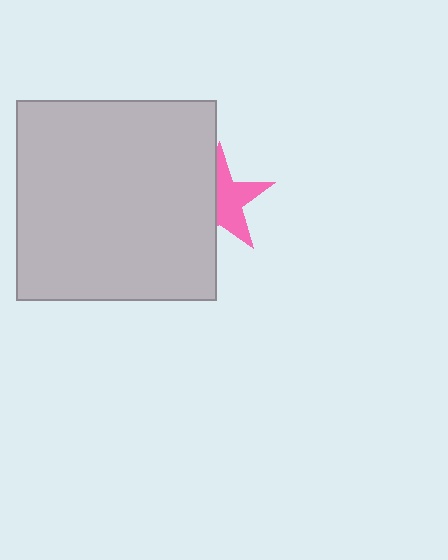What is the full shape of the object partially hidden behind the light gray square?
The partially hidden object is a pink star.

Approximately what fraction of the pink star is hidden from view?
Roughly 47% of the pink star is hidden behind the light gray square.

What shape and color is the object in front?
The object in front is a light gray square.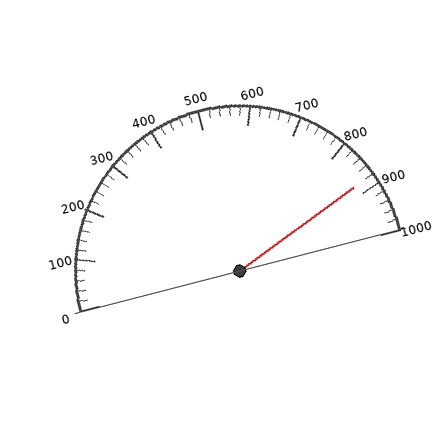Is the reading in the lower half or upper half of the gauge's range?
The reading is in the upper half of the range (0 to 1000).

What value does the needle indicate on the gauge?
The needle indicates approximately 880.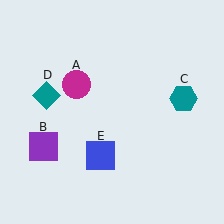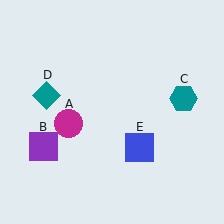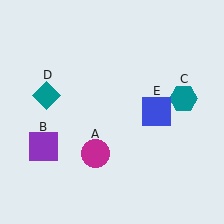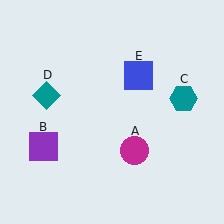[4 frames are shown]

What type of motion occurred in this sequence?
The magenta circle (object A), blue square (object E) rotated counterclockwise around the center of the scene.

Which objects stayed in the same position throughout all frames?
Purple square (object B) and teal hexagon (object C) and teal diamond (object D) remained stationary.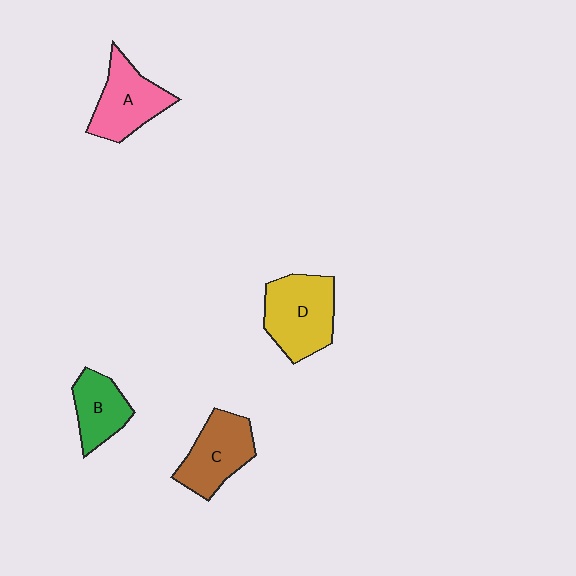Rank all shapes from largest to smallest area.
From largest to smallest: D (yellow), C (brown), A (pink), B (green).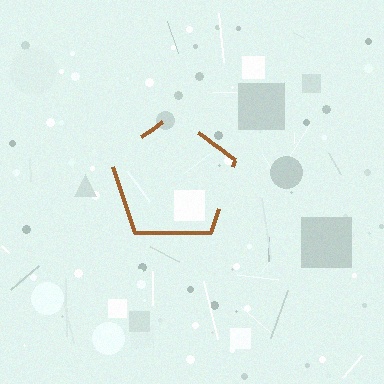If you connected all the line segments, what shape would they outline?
They would outline a pentagon.